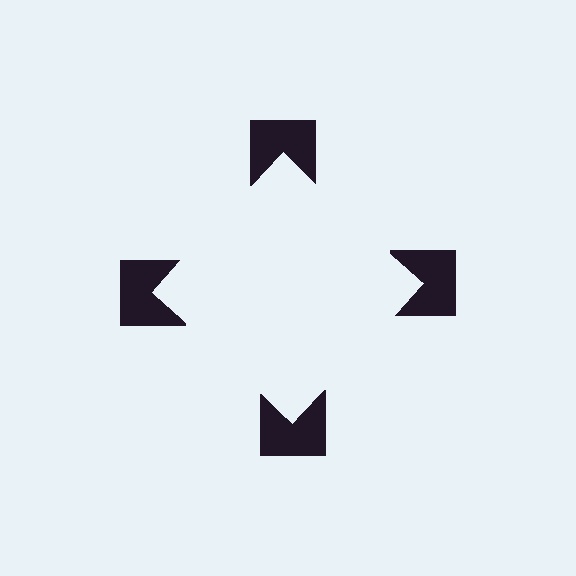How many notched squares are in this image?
There are 4 — one at each vertex of the illusory square.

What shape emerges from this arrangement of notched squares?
An illusory square — its edges are inferred from the aligned wedge cuts in the notched squares, not physically drawn.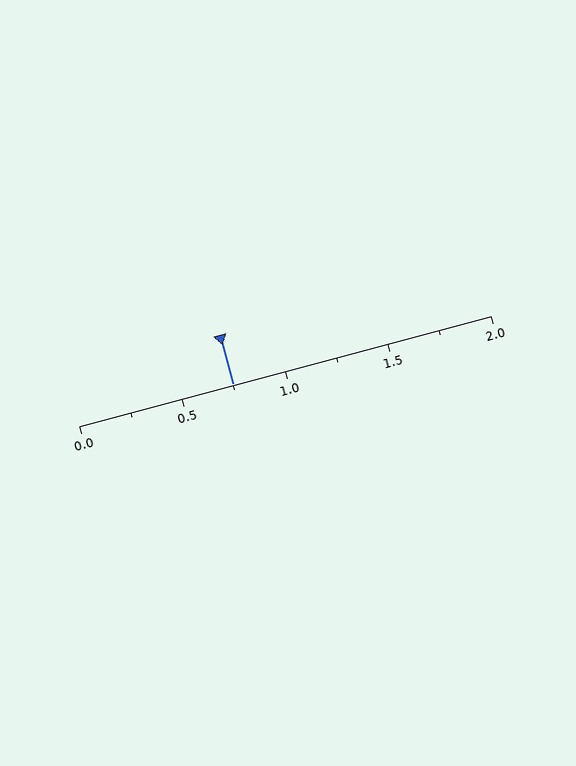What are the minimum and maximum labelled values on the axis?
The axis runs from 0.0 to 2.0.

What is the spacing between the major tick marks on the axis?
The major ticks are spaced 0.5 apart.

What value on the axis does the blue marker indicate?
The marker indicates approximately 0.75.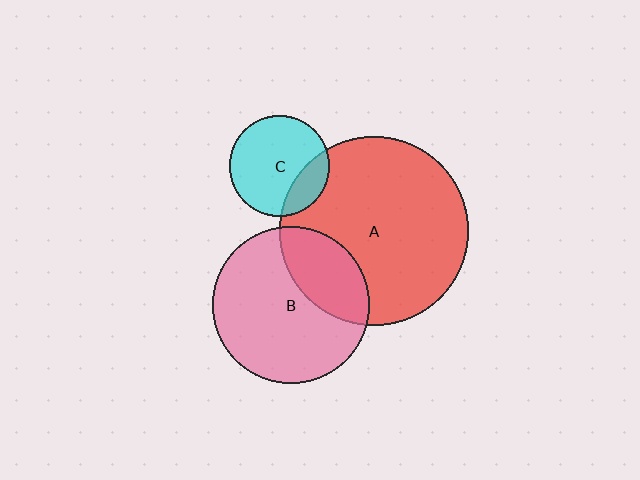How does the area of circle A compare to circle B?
Approximately 1.5 times.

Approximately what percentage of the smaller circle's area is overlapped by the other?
Approximately 20%.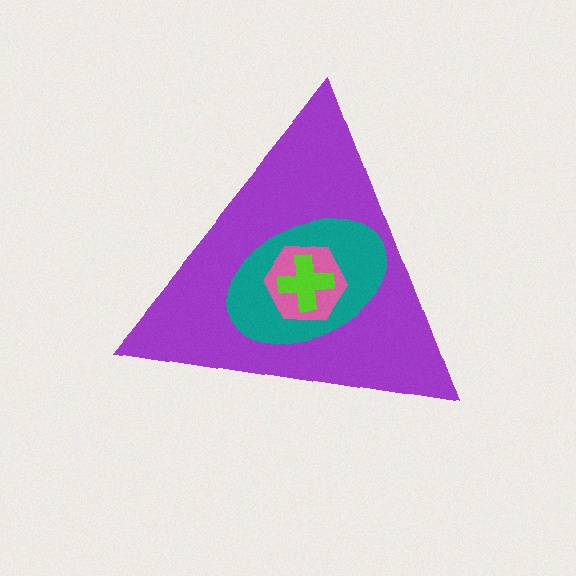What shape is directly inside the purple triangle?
The teal ellipse.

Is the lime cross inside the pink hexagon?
Yes.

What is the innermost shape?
The lime cross.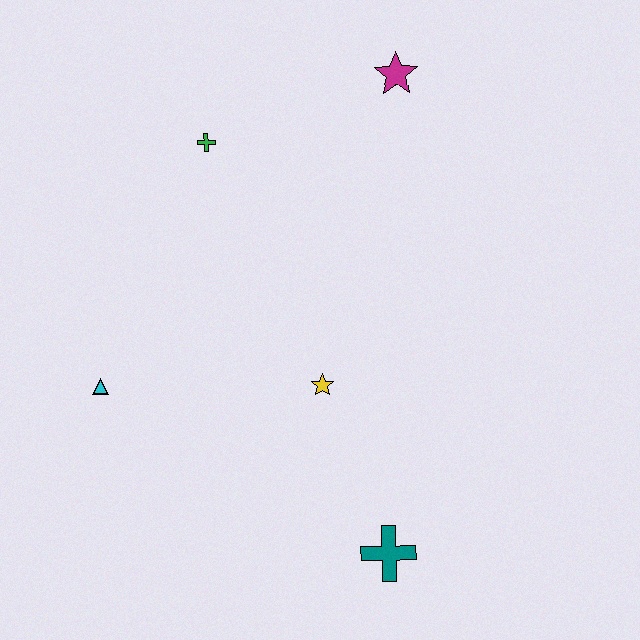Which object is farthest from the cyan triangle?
The magenta star is farthest from the cyan triangle.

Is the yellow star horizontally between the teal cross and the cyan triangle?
Yes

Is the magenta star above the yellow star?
Yes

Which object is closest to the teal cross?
The yellow star is closest to the teal cross.